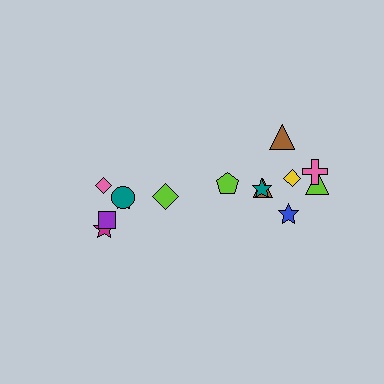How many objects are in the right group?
There are 8 objects.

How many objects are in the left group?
There are 6 objects.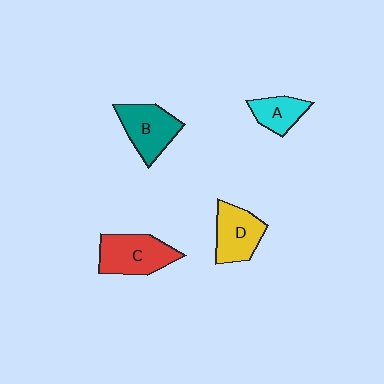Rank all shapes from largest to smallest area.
From largest to smallest: C (red), B (teal), D (yellow), A (cyan).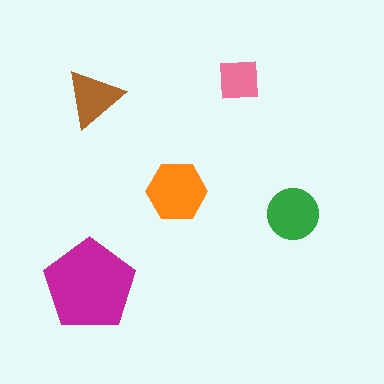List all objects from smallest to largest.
The pink square, the brown triangle, the green circle, the orange hexagon, the magenta pentagon.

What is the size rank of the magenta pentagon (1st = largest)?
1st.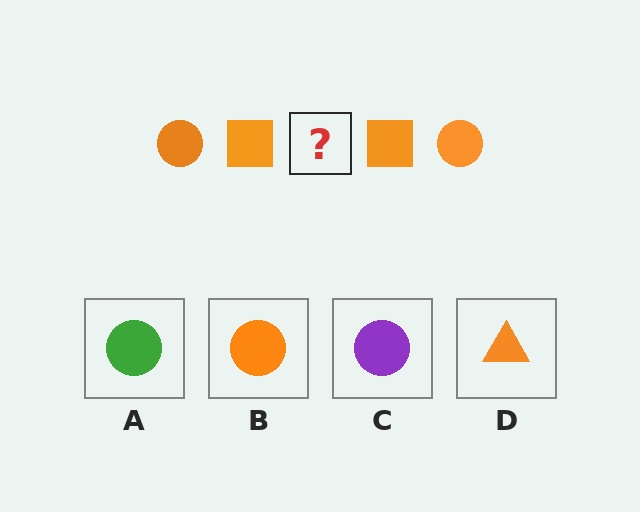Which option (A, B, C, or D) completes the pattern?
B.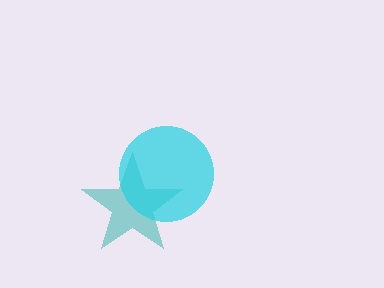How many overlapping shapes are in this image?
There are 2 overlapping shapes in the image.